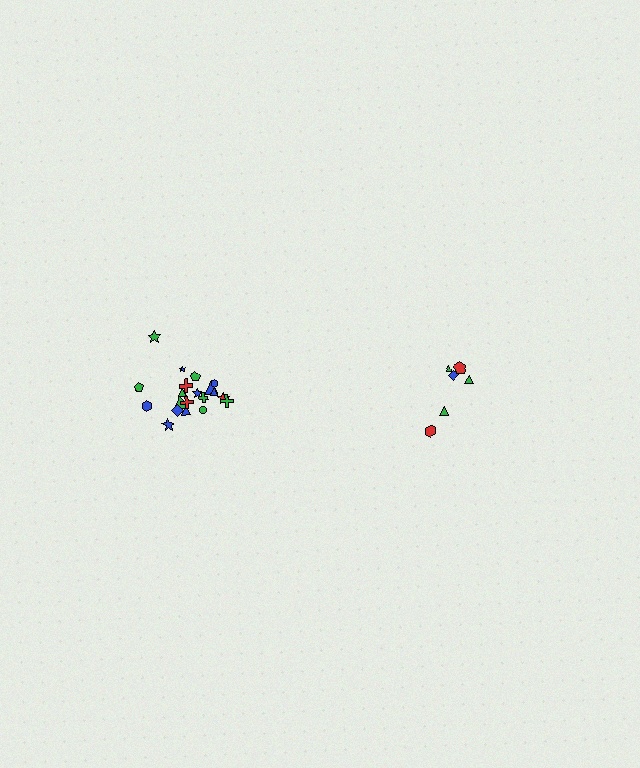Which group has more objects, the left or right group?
The left group.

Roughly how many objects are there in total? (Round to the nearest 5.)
Roughly 30 objects in total.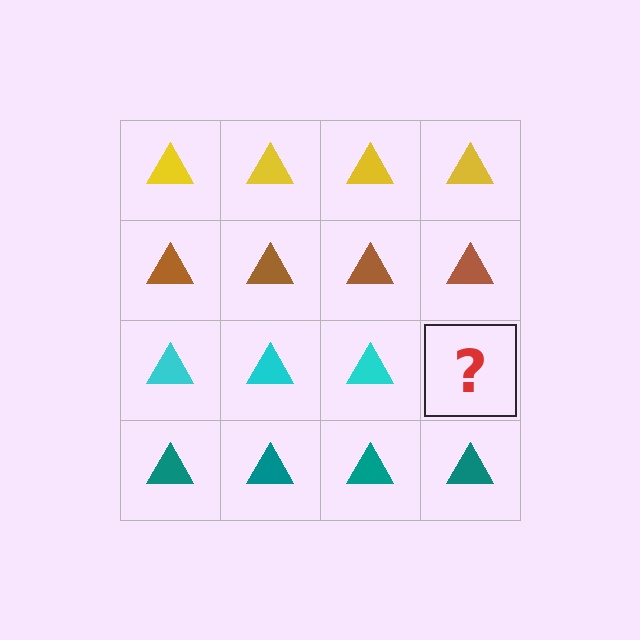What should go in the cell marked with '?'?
The missing cell should contain a cyan triangle.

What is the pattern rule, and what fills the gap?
The rule is that each row has a consistent color. The gap should be filled with a cyan triangle.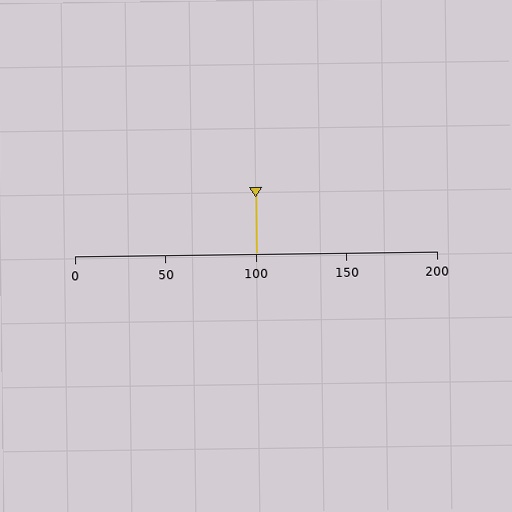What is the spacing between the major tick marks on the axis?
The major ticks are spaced 50 apart.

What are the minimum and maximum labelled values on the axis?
The axis runs from 0 to 200.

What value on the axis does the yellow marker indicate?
The marker indicates approximately 100.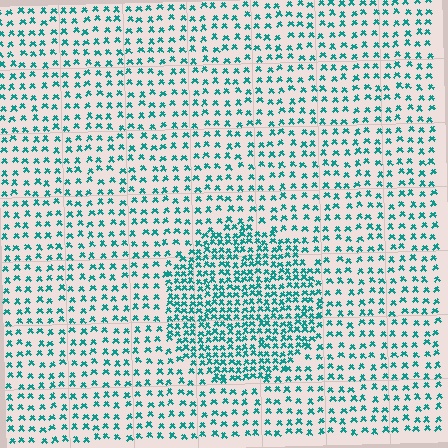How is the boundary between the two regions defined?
The boundary is defined by a change in element density (approximately 2.1x ratio). All elements are the same color, size, and shape.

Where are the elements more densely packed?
The elements are more densely packed inside the circle boundary.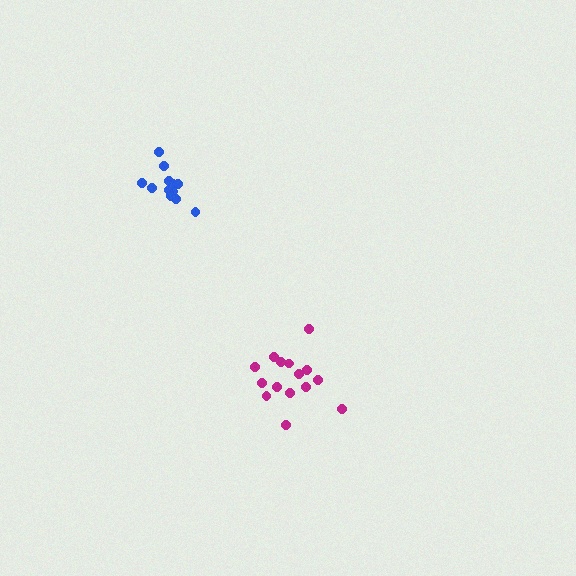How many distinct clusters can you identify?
There are 2 distinct clusters.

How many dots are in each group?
Group 1: 15 dots, Group 2: 12 dots (27 total).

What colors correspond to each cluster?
The clusters are colored: magenta, blue.